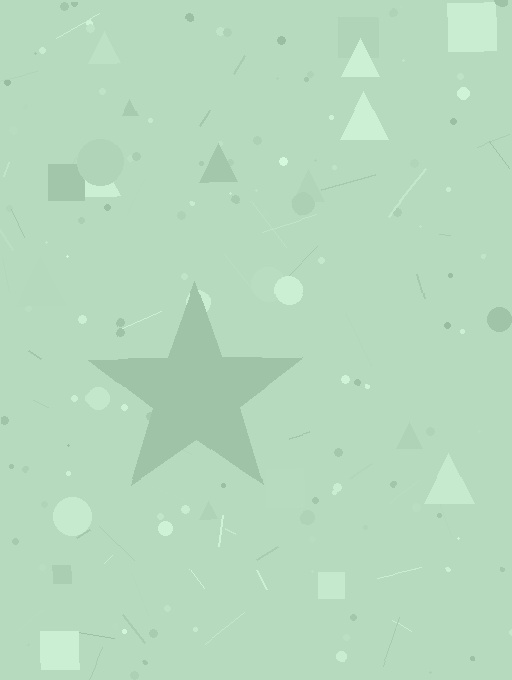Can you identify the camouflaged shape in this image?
The camouflaged shape is a star.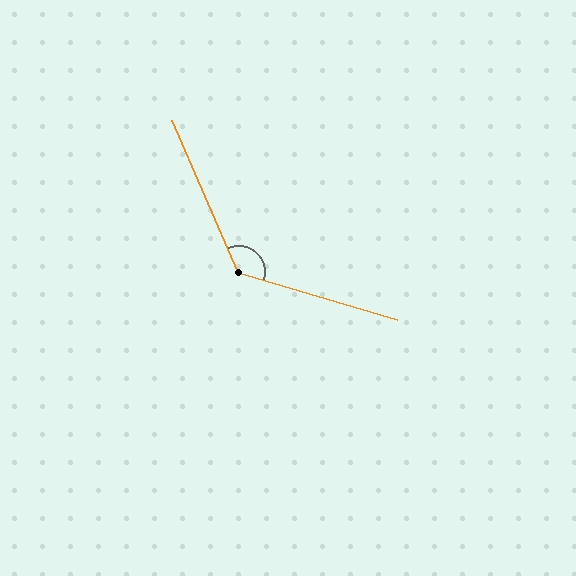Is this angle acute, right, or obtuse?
It is obtuse.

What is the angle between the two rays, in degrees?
Approximately 130 degrees.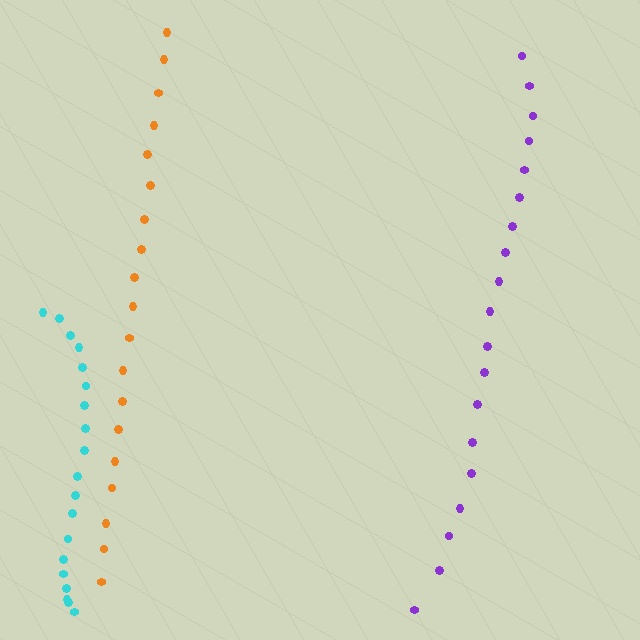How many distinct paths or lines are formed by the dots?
There are 3 distinct paths.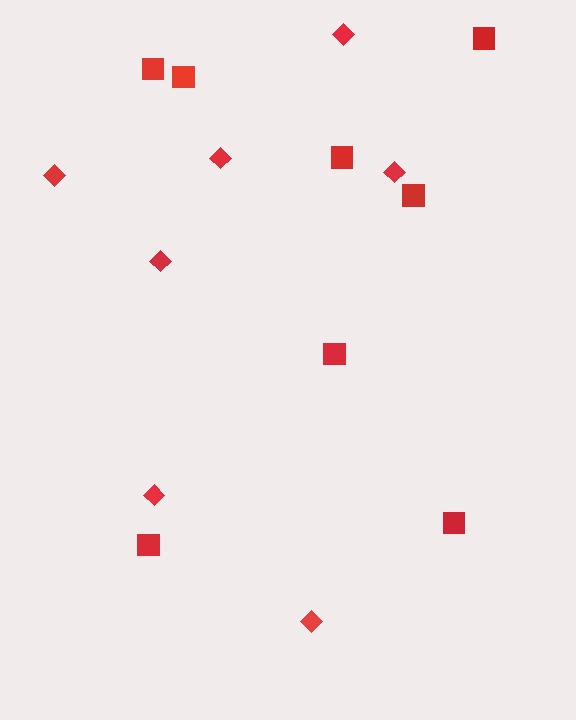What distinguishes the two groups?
There are 2 groups: one group of squares (8) and one group of diamonds (7).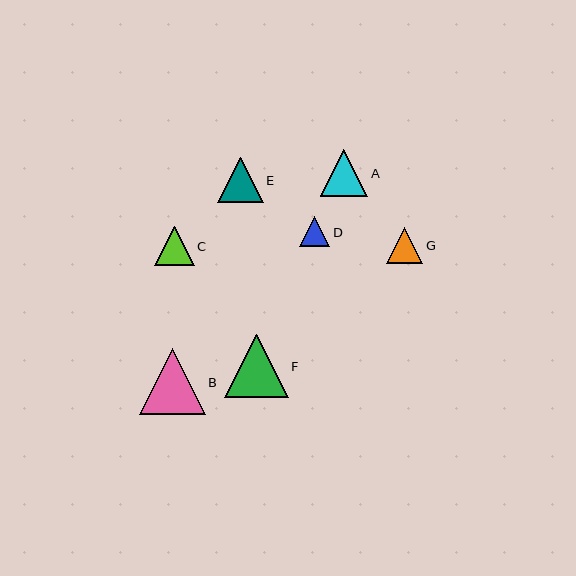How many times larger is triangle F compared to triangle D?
Triangle F is approximately 2.1 times the size of triangle D.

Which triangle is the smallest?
Triangle D is the smallest with a size of approximately 30 pixels.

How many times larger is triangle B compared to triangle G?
Triangle B is approximately 1.8 times the size of triangle G.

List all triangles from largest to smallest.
From largest to smallest: B, F, A, E, C, G, D.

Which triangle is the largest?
Triangle B is the largest with a size of approximately 66 pixels.